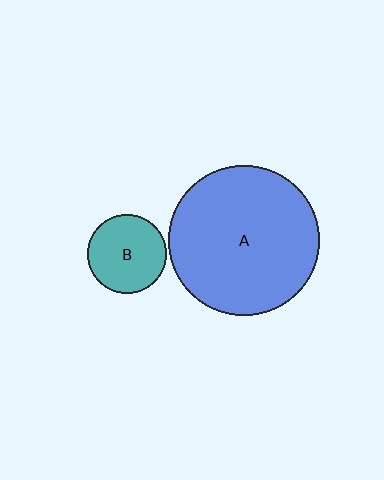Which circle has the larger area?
Circle A (blue).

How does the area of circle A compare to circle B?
Approximately 3.6 times.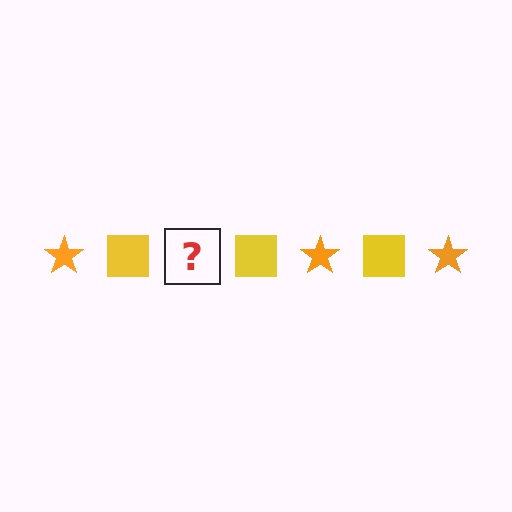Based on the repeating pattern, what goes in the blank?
The blank should be an orange star.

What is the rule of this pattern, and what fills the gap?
The rule is that the pattern alternates between orange star and yellow square. The gap should be filled with an orange star.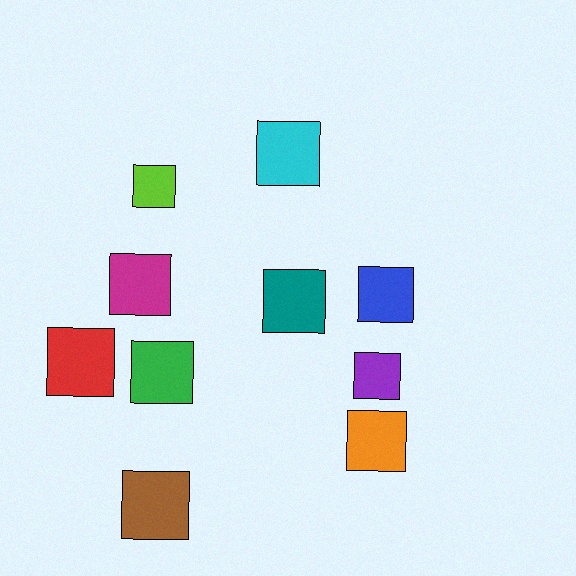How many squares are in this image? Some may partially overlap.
There are 10 squares.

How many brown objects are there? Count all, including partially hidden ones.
There is 1 brown object.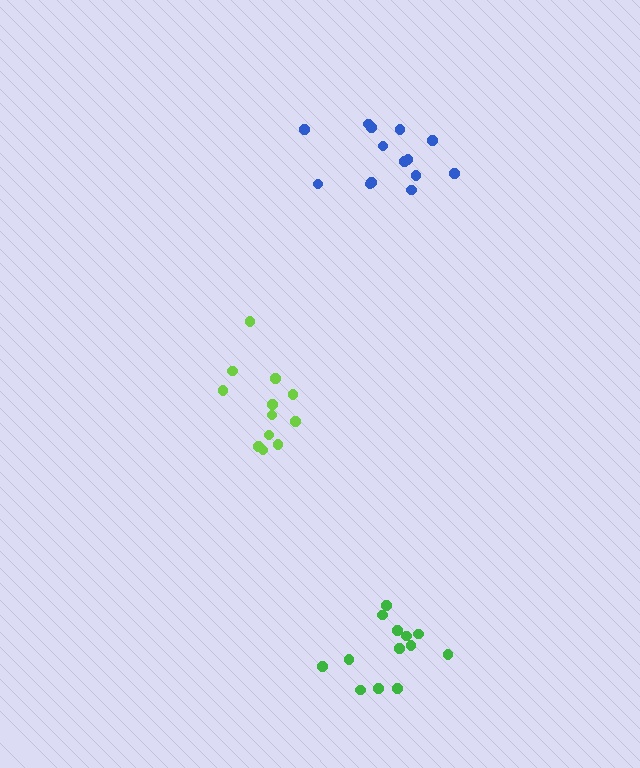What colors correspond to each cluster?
The clusters are colored: blue, green, lime.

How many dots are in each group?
Group 1: 14 dots, Group 2: 13 dots, Group 3: 12 dots (39 total).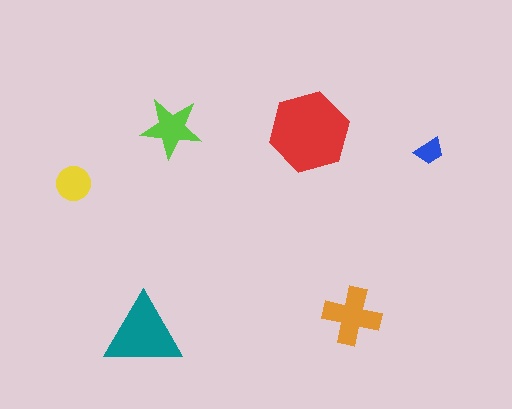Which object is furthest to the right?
The blue trapezoid is rightmost.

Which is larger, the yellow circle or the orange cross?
The orange cross.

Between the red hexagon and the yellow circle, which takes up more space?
The red hexagon.